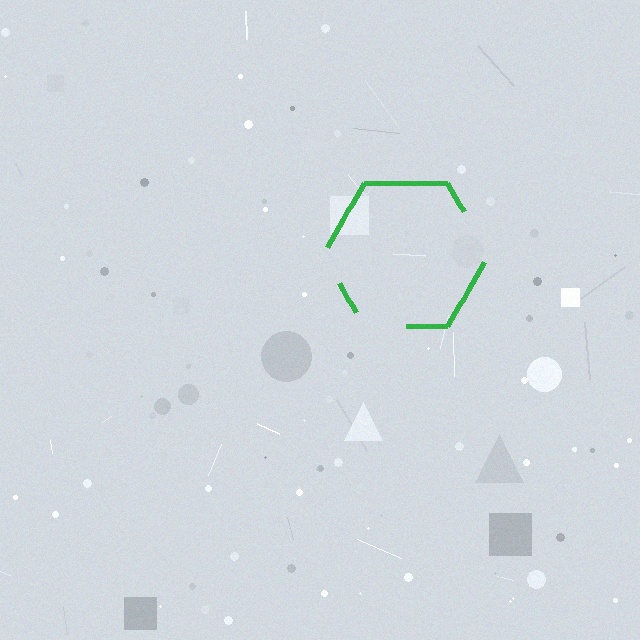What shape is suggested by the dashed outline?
The dashed outline suggests a hexagon.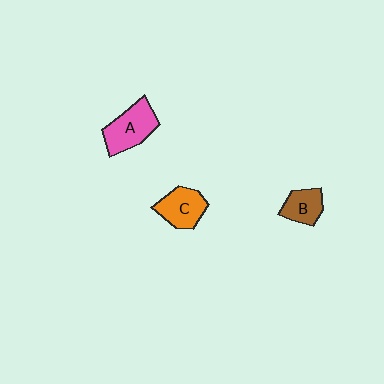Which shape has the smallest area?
Shape B (brown).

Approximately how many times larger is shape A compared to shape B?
Approximately 1.6 times.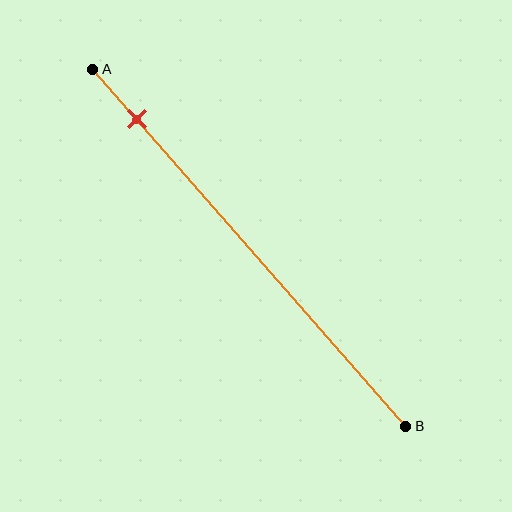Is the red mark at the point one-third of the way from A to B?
No, the mark is at about 15% from A, not at the 33% one-third point.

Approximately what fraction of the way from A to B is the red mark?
The red mark is approximately 15% of the way from A to B.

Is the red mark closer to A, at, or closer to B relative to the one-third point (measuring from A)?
The red mark is closer to point A than the one-third point of segment AB.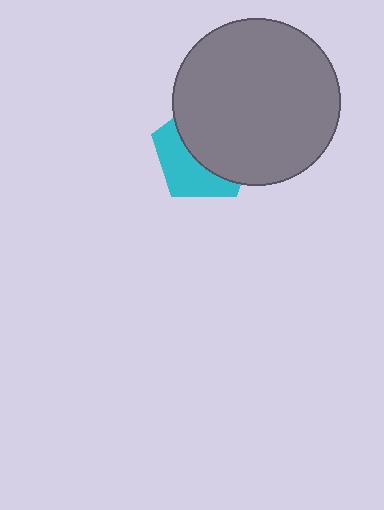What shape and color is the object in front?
The object in front is a gray circle.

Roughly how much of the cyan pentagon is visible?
A small part of it is visible (roughly 42%).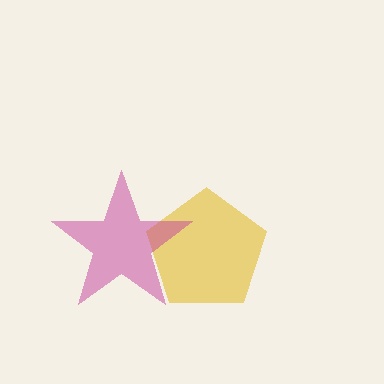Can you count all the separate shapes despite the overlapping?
Yes, there are 2 separate shapes.